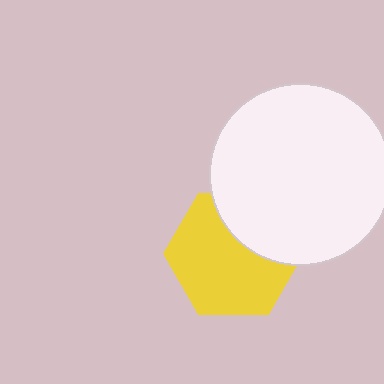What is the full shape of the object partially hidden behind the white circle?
The partially hidden object is a yellow hexagon.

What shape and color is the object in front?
The object in front is a white circle.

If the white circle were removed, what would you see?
You would see the complete yellow hexagon.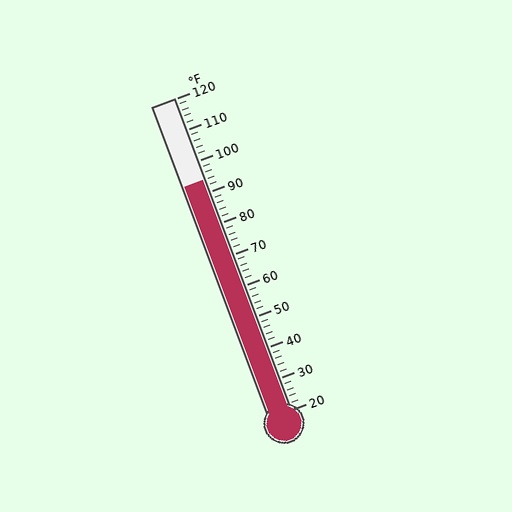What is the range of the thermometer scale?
The thermometer scale ranges from 20°F to 120°F.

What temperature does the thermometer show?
The thermometer shows approximately 94°F.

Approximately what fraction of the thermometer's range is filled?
The thermometer is filled to approximately 75% of its range.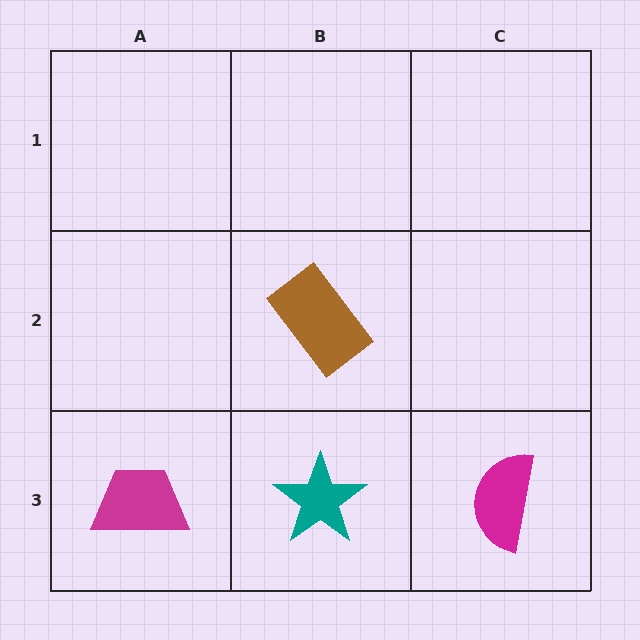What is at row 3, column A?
A magenta trapezoid.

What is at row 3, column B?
A teal star.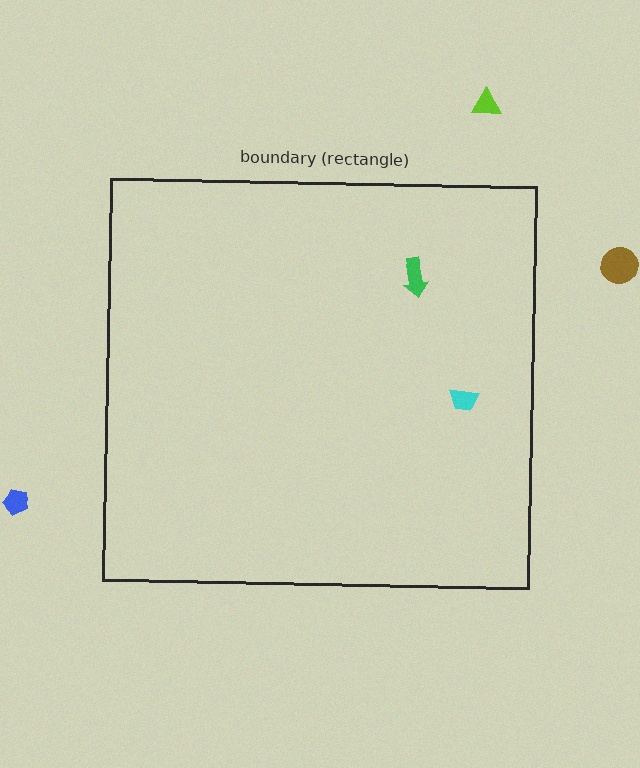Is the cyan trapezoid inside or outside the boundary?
Inside.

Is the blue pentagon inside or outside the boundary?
Outside.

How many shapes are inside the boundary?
2 inside, 3 outside.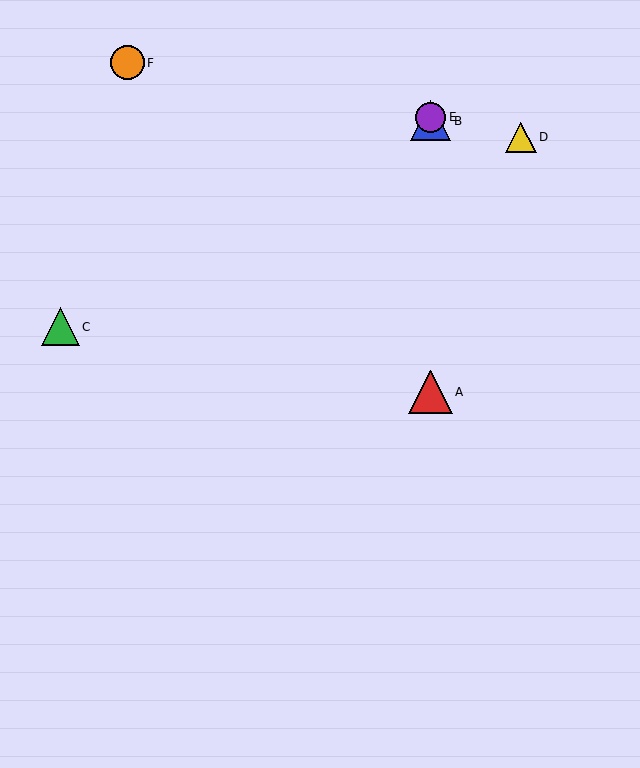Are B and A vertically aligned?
Yes, both are at x≈431.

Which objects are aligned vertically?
Objects A, B, E are aligned vertically.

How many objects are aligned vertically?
3 objects (A, B, E) are aligned vertically.